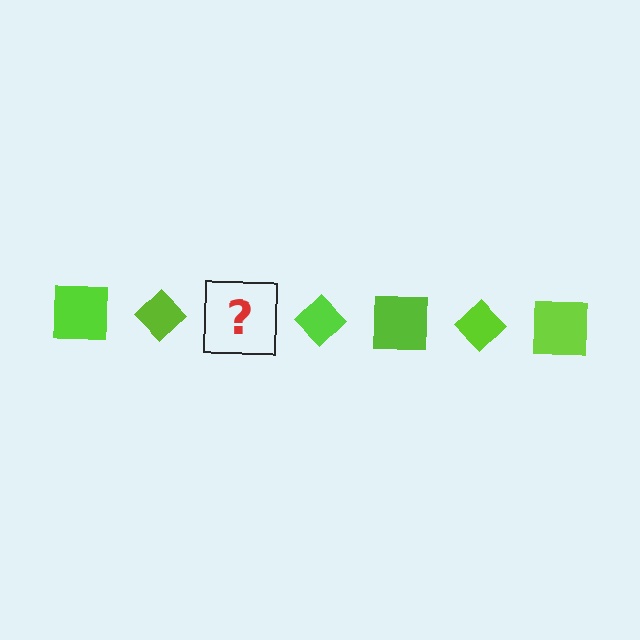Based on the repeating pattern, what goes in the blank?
The blank should be a lime square.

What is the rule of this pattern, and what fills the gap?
The rule is that the pattern cycles through square, diamond shapes in lime. The gap should be filled with a lime square.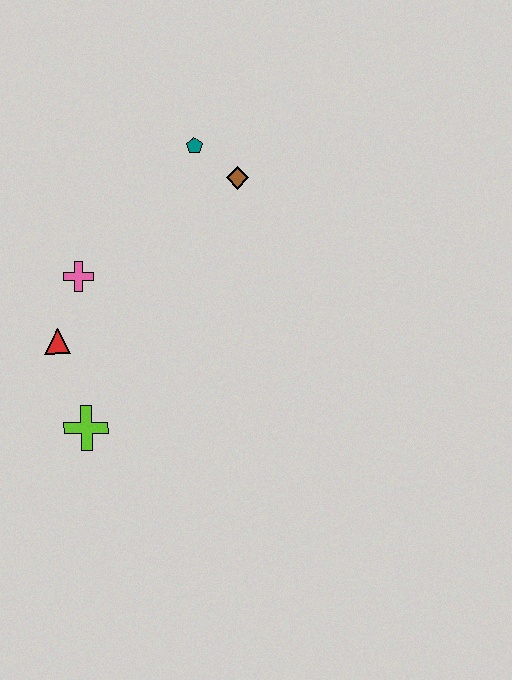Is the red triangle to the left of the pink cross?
Yes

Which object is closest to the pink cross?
The red triangle is closest to the pink cross.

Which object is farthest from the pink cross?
The brown diamond is farthest from the pink cross.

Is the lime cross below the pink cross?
Yes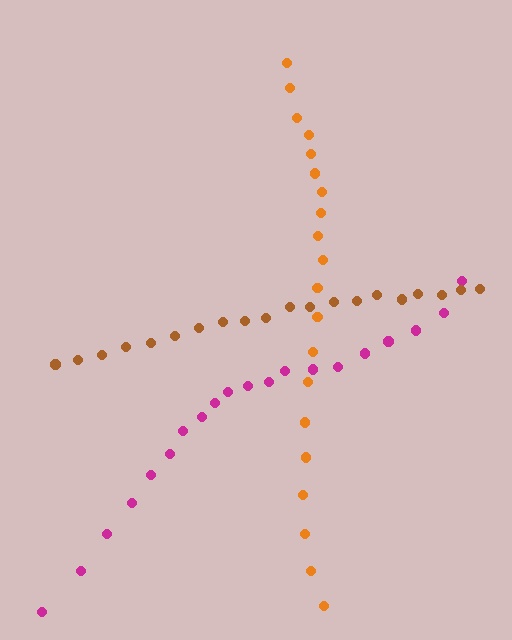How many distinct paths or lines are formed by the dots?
There are 3 distinct paths.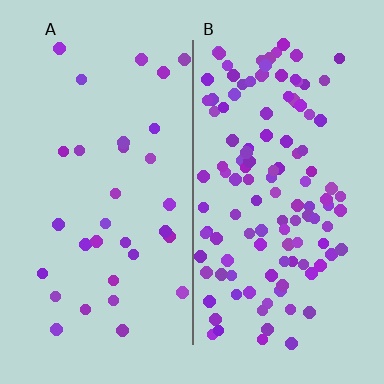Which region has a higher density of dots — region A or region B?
B (the right).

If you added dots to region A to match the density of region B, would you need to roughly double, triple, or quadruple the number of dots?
Approximately quadruple.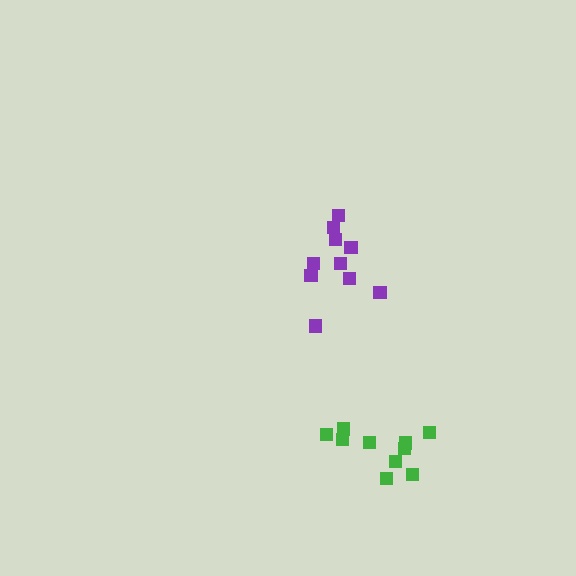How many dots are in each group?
Group 1: 10 dots, Group 2: 10 dots (20 total).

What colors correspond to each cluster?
The clusters are colored: purple, green.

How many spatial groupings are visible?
There are 2 spatial groupings.